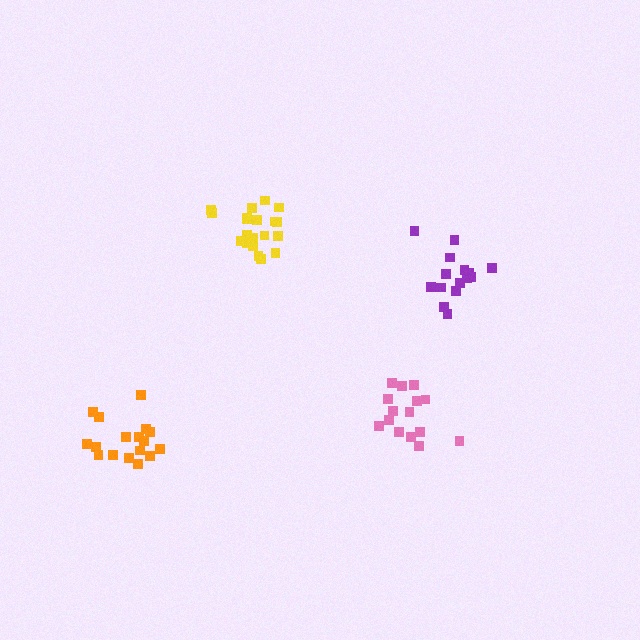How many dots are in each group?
Group 1: 15 dots, Group 2: 20 dots, Group 3: 17 dots, Group 4: 15 dots (67 total).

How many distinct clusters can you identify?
There are 4 distinct clusters.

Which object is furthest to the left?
The orange cluster is leftmost.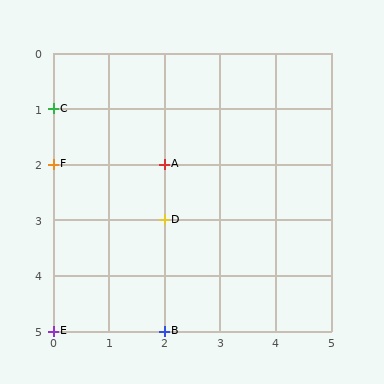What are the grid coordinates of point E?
Point E is at grid coordinates (0, 5).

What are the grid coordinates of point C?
Point C is at grid coordinates (0, 1).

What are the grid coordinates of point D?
Point D is at grid coordinates (2, 3).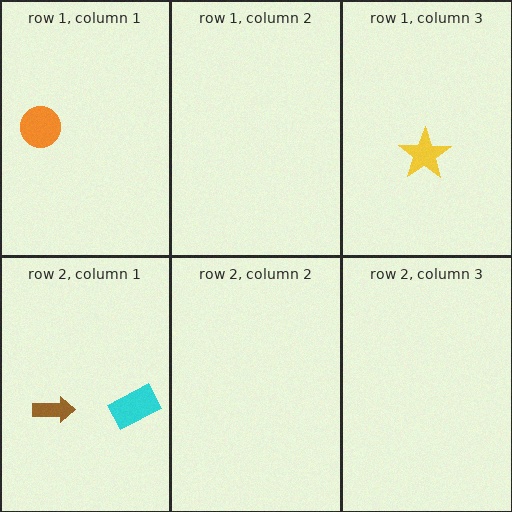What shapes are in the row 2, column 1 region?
The cyan rectangle, the brown arrow.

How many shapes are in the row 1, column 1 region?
1.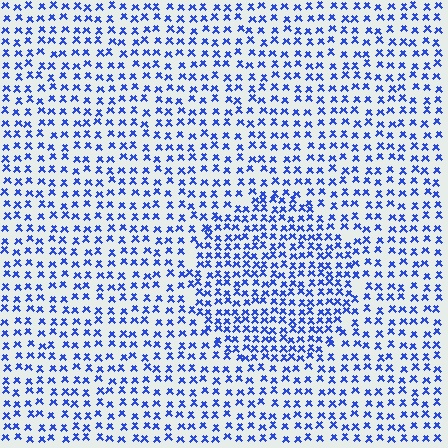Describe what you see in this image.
The image contains small blue elements arranged at two different densities. A circle-shaped region is visible where the elements are more densely packed than the surrounding area.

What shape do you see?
I see a circle.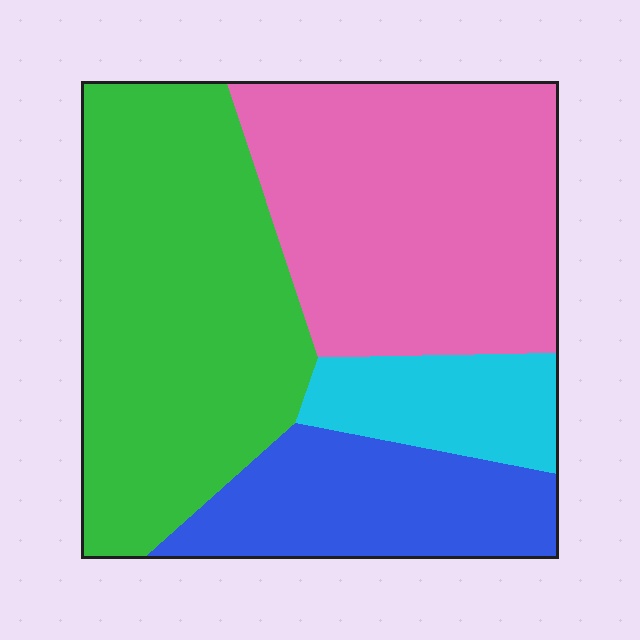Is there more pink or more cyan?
Pink.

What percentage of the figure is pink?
Pink takes up between a quarter and a half of the figure.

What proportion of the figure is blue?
Blue covers about 15% of the figure.